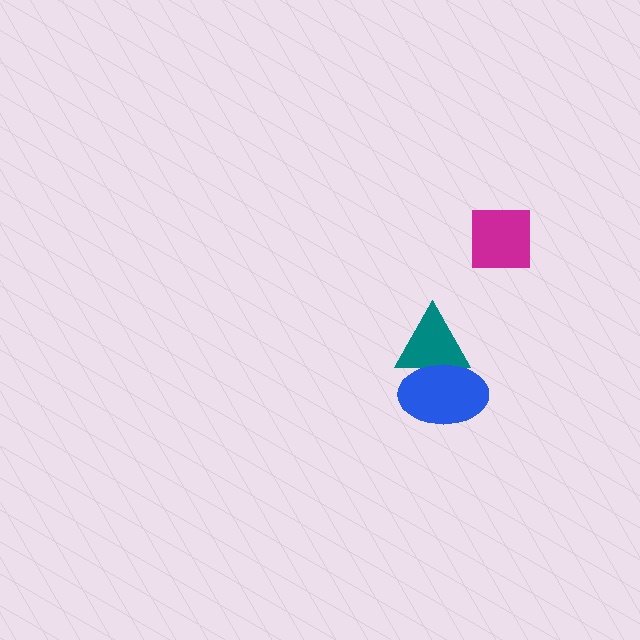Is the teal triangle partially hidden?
Yes, it is partially covered by another shape.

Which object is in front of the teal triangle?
The blue ellipse is in front of the teal triangle.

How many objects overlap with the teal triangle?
1 object overlaps with the teal triangle.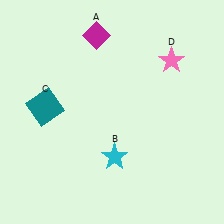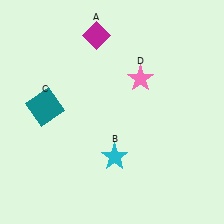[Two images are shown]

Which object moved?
The pink star (D) moved left.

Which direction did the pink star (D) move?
The pink star (D) moved left.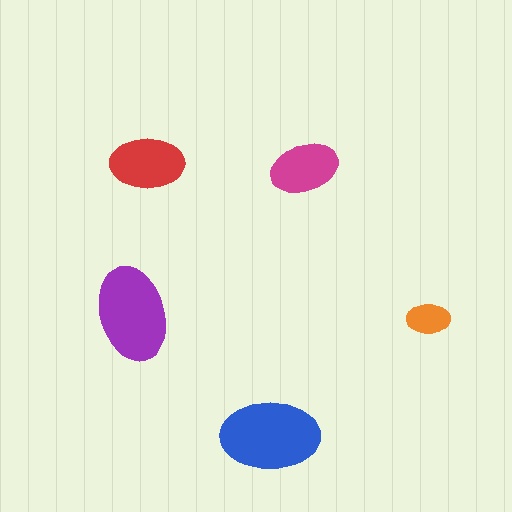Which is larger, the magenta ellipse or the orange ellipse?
The magenta one.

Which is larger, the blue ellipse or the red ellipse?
The blue one.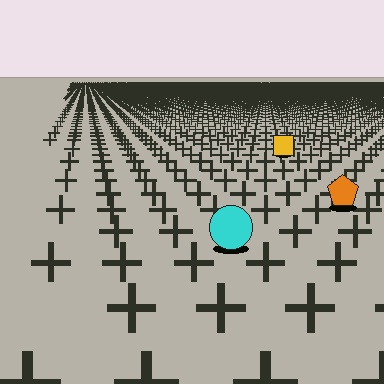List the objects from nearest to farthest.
From nearest to farthest: the cyan circle, the orange pentagon, the yellow square.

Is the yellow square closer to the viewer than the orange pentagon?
No. The orange pentagon is closer — you can tell from the texture gradient: the ground texture is coarser near it.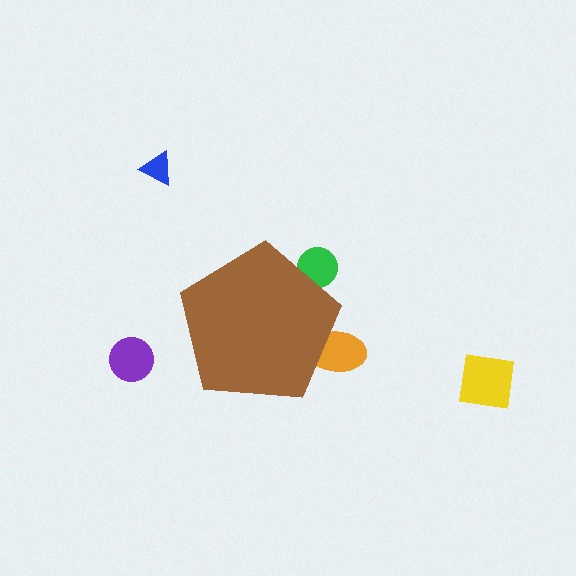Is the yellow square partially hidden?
No, the yellow square is fully visible.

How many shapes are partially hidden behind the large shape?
2 shapes are partially hidden.